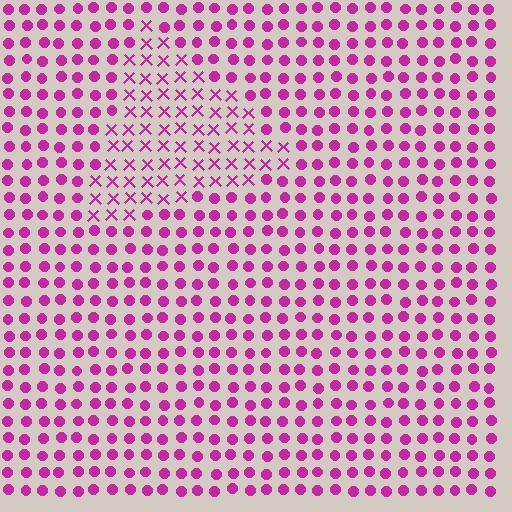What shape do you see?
I see a triangle.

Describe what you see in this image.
The image is filled with small magenta elements arranged in a uniform grid. A triangle-shaped region contains X marks, while the surrounding area contains circles. The boundary is defined purely by the change in element shape.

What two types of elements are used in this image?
The image uses X marks inside the triangle region and circles outside it.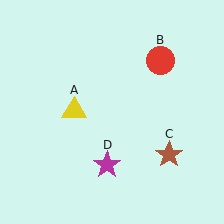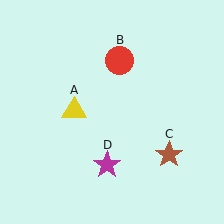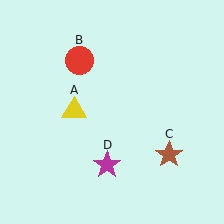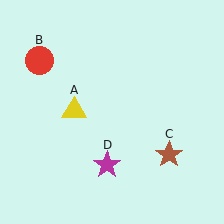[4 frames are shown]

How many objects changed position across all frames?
1 object changed position: red circle (object B).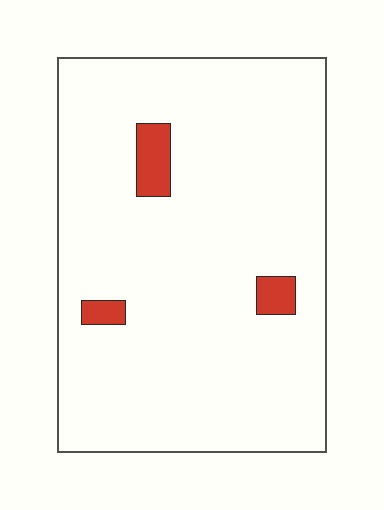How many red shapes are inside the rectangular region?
3.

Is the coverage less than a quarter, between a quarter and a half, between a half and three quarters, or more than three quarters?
Less than a quarter.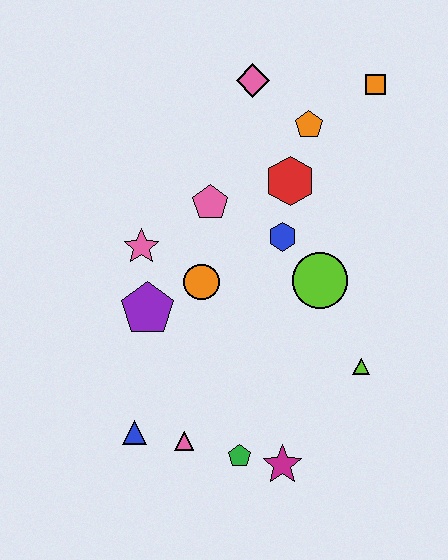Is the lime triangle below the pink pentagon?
Yes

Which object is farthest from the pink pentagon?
The magenta star is farthest from the pink pentagon.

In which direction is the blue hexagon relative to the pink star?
The blue hexagon is to the right of the pink star.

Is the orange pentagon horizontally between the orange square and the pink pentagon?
Yes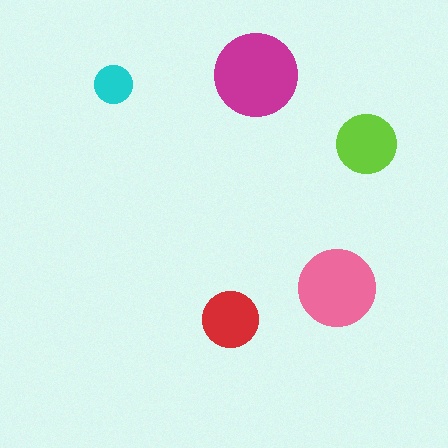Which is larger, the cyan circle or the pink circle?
The pink one.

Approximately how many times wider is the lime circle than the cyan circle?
About 1.5 times wider.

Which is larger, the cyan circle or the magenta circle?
The magenta one.